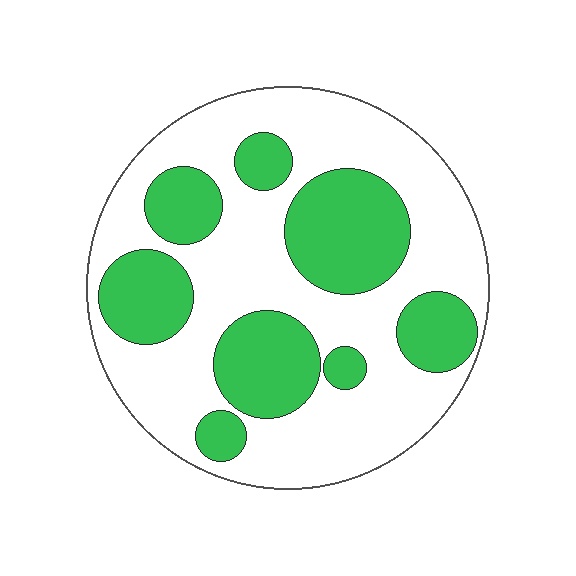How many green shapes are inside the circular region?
8.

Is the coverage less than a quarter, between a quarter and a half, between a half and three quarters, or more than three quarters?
Between a quarter and a half.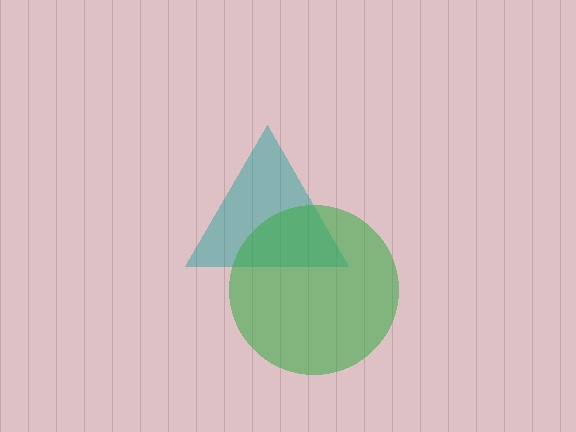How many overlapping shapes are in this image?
There are 2 overlapping shapes in the image.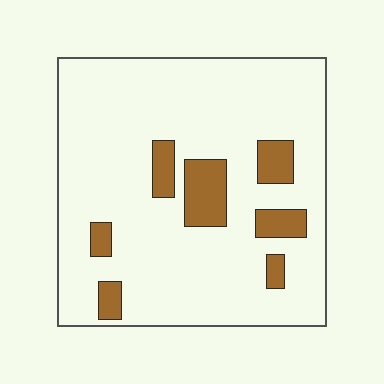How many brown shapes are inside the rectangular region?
7.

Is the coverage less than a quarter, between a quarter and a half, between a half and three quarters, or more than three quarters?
Less than a quarter.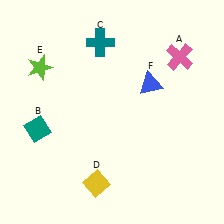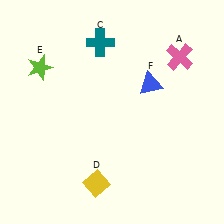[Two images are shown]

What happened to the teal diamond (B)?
The teal diamond (B) was removed in Image 2. It was in the bottom-left area of Image 1.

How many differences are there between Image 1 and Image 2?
There is 1 difference between the two images.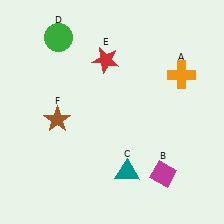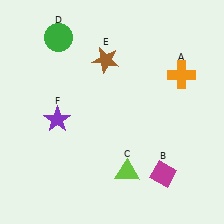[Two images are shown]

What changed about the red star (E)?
In Image 1, E is red. In Image 2, it changed to brown.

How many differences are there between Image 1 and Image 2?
There are 3 differences between the two images.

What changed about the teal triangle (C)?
In Image 1, C is teal. In Image 2, it changed to lime.